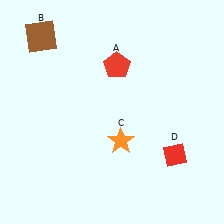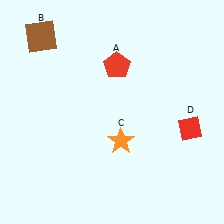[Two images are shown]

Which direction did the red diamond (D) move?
The red diamond (D) moved up.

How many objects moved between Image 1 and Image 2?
1 object moved between the two images.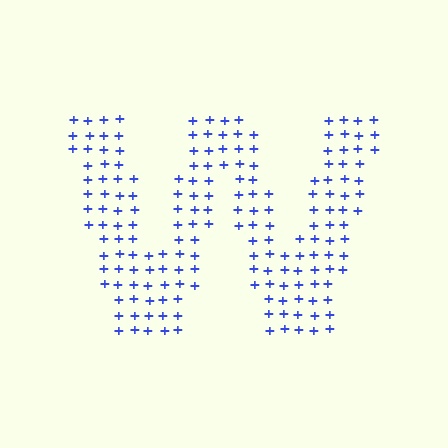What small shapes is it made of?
It is made of small plus signs.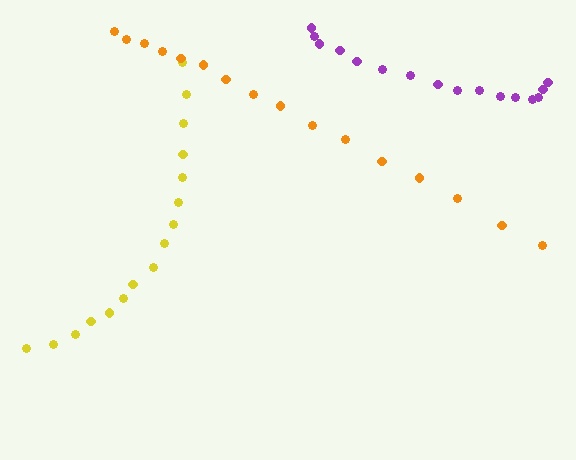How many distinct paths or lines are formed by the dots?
There are 3 distinct paths.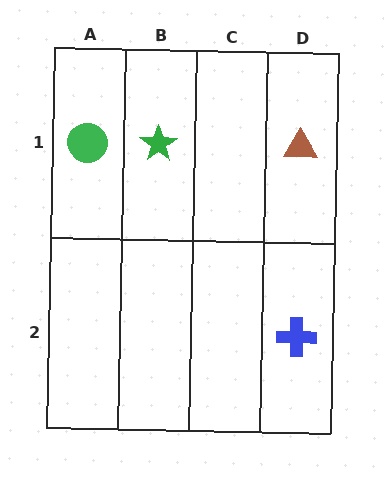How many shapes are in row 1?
3 shapes.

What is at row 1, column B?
A green star.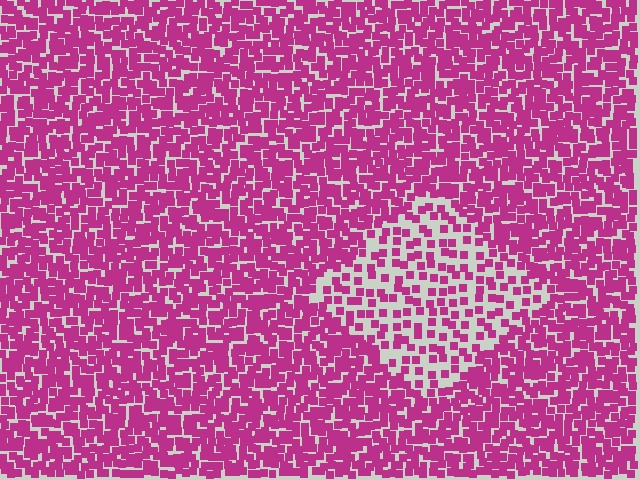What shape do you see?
I see a diamond.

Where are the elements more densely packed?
The elements are more densely packed outside the diamond boundary.